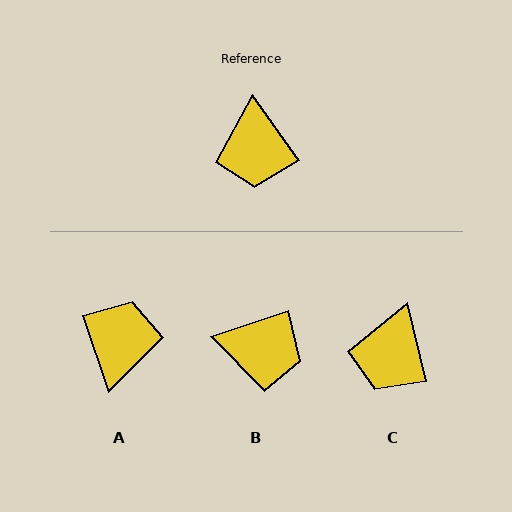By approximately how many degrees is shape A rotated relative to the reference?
Approximately 164 degrees counter-clockwise.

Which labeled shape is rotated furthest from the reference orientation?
A, about 164 degrees away.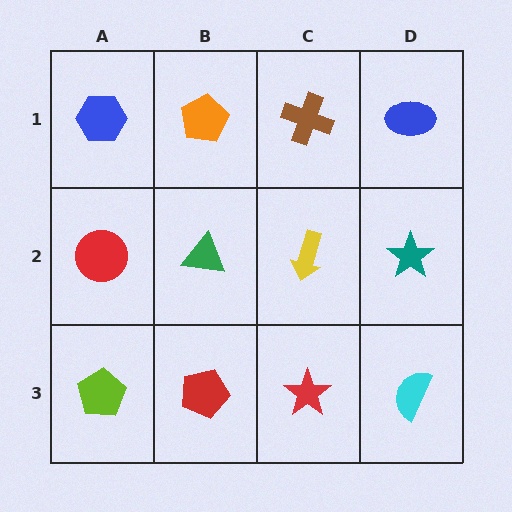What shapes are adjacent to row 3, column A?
A red circle (row 2, column A), a red pentagon (row 3, column B).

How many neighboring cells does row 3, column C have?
3.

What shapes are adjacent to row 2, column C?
A brown cross (row 1, column C), a red star (row 3, column C), a green triangle (row 2, column B), a teal star (row 2, column D).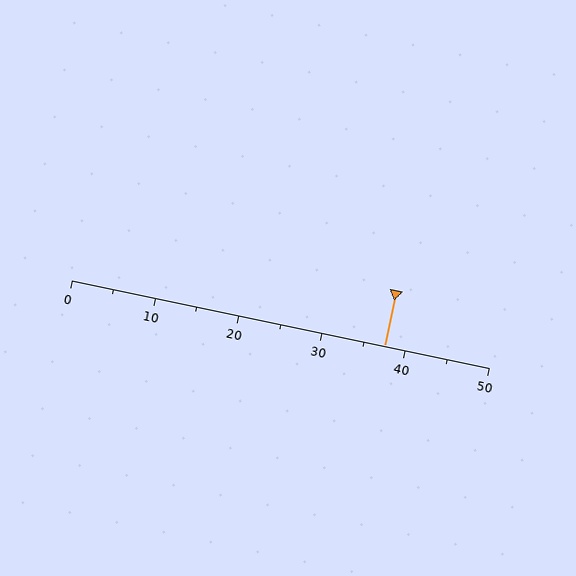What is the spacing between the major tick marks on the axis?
The major ticks are spaced 10 apart.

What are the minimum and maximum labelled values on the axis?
The axis runs from 0 to 50.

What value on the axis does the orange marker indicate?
The marker indicates approximately 37.5.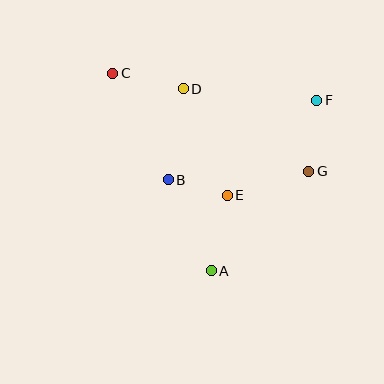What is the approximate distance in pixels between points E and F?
The distance between E and F is approximately 131 pixels.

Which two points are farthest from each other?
Points A and C are farthest from each other.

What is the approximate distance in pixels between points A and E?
The distance between A and E is approximately 77 pixels.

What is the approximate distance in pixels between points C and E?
The distance between C and E is approximately 167 pixels.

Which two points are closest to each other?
Points B and E are closest to each other.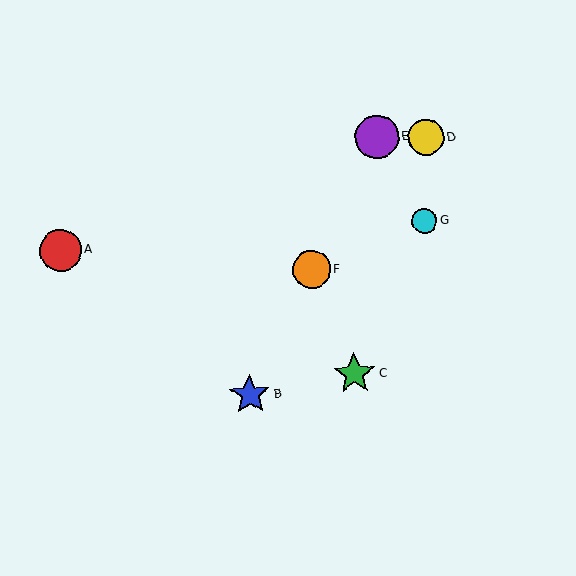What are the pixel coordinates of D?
Object D is at (426, 137).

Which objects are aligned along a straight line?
Objects B, E, F are aligned along a straight line.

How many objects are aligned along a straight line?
3 objects (B, E, F) are aligned along a straight line.